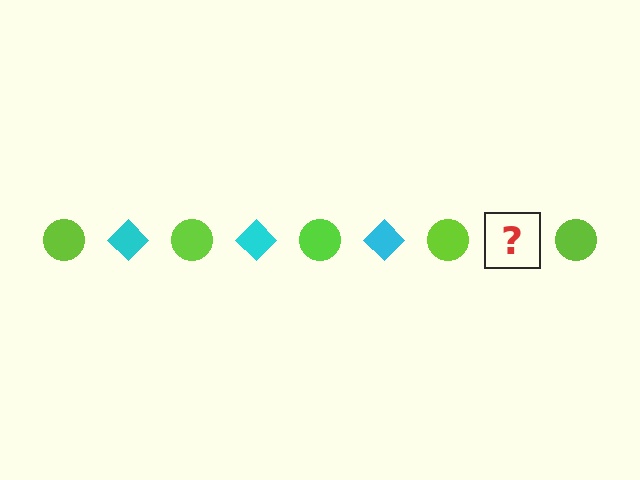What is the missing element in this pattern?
The missing element is a cyan diamond.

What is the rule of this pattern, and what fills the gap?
The rule is that the pattern alternates between lime circle and cyan diamond. The gap should be filled with a cyan diamond.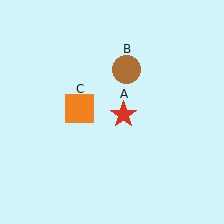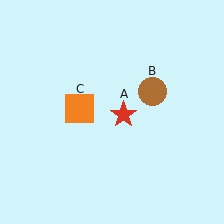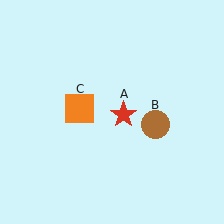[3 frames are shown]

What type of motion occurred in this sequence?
The brown circle (object B) rotated clockwise around the center of the scene.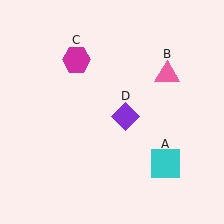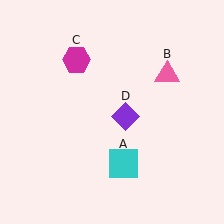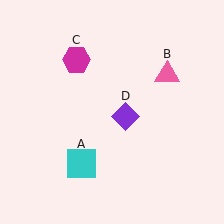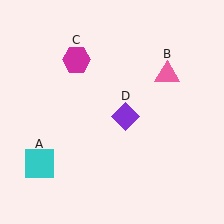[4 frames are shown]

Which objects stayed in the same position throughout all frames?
Pink triangle (object B) and magenta hexagon (object C) and purple diamond (object D) remained stationary.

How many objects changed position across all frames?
1 object changed position: cyan square (object A).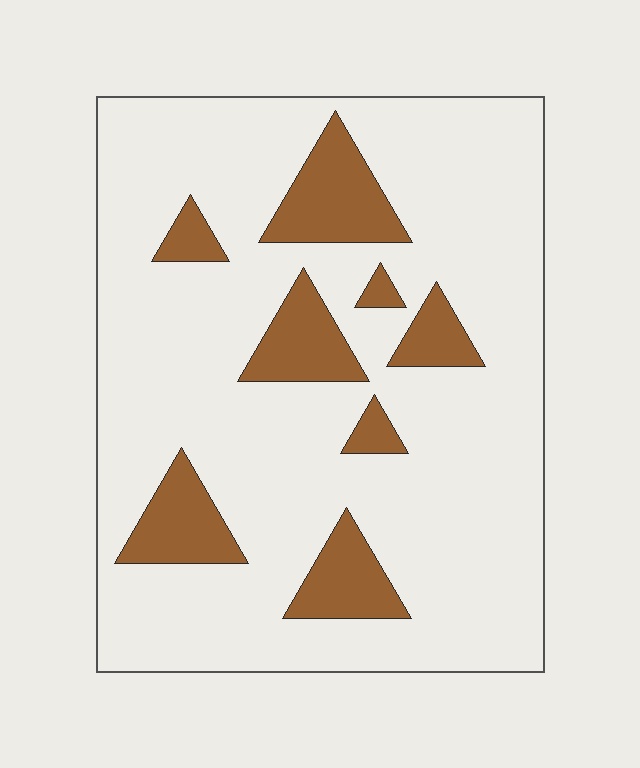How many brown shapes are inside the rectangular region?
8.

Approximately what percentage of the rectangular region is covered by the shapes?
Approximately 15%.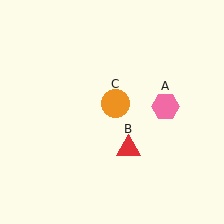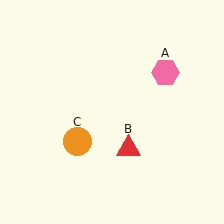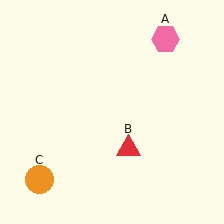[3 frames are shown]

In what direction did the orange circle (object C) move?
The orange circle (object C) moved down and to the left.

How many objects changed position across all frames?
2 objects changed position: pink hexagon (object A), orange circle (object C).